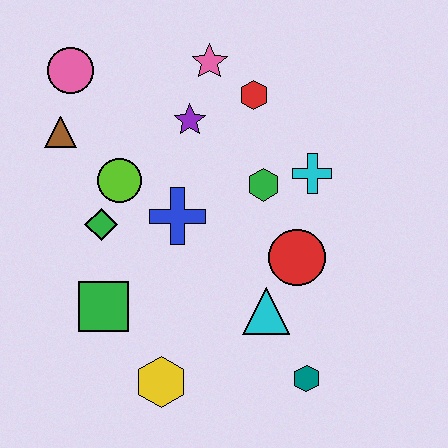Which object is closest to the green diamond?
The lime circle is closest to the green diamond.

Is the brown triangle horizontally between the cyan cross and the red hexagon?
No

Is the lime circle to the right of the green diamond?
Yes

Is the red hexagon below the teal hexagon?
No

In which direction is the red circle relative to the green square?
The red circle is to the right of the green square.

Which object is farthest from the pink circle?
The teal hexagon is farthest from the pink circle.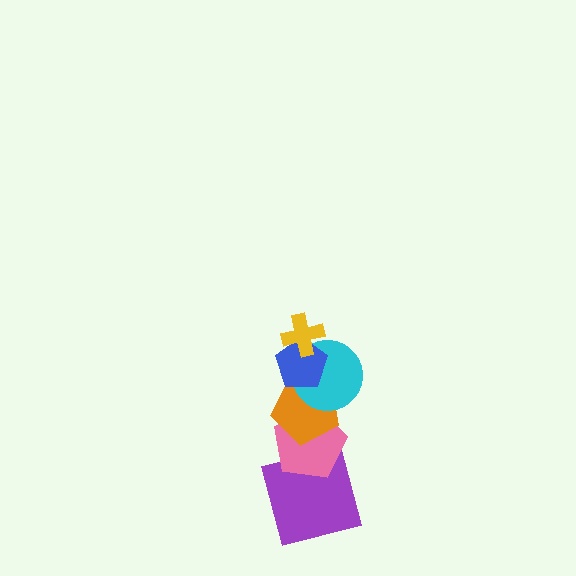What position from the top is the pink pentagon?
The pink pentagon is 5th from the top.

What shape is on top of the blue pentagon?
The yellow cross is on top of the blue pentagon.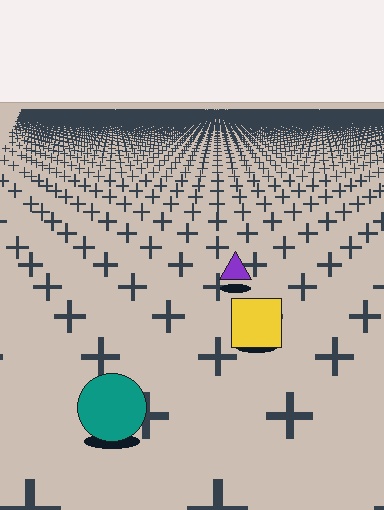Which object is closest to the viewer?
The teal circle is closest. The texture marks near it are larger and more spread out.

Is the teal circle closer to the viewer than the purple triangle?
Yes. The teal circle is closer — you can tell from the texture gradient: the ground texture is coarser near it.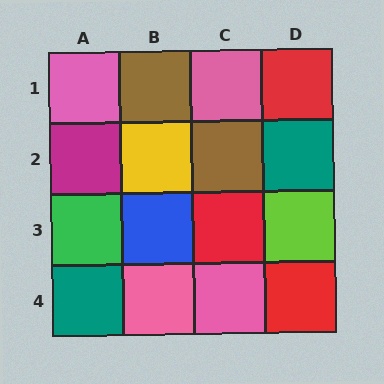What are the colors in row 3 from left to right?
Green, blue, red, lime.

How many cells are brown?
2 cells are brown.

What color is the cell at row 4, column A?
Teal.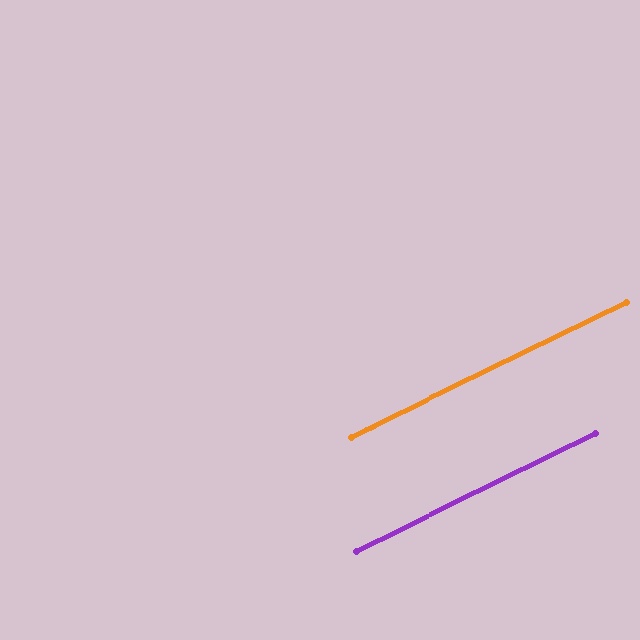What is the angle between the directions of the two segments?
Approximately 0 degrees.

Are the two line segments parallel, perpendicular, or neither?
Parallel — their directions differ by only 0.3°.